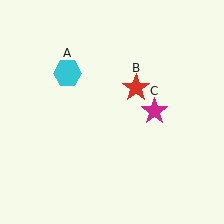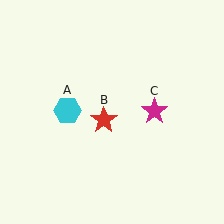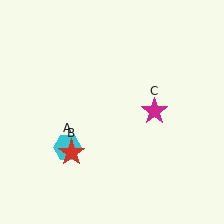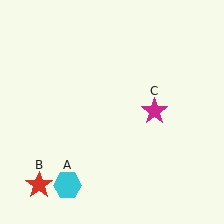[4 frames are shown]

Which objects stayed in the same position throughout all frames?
Magenta star (object C) remained stationary.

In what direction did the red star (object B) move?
The red star (object B) moved down and to the left.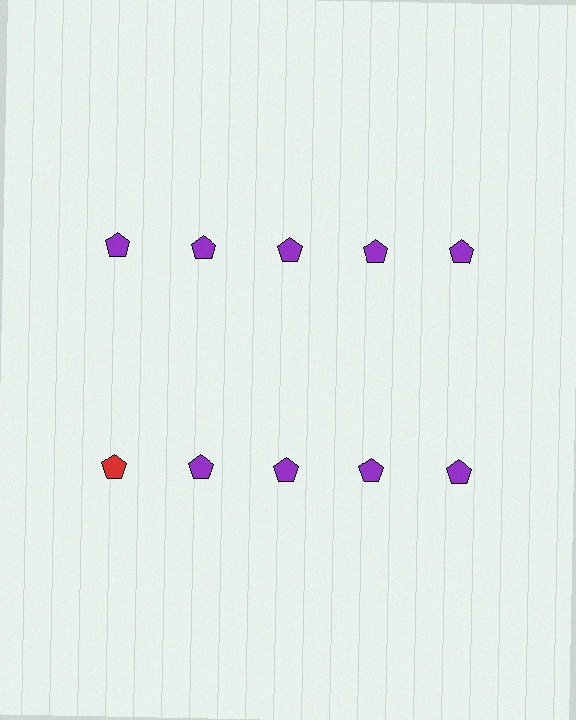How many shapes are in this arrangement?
There are 10 shapes arranged in a grid pattern.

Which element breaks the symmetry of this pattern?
The red pentagon in the second row, leftmost column breaks the symmetry. All other shapes are purple pentagons.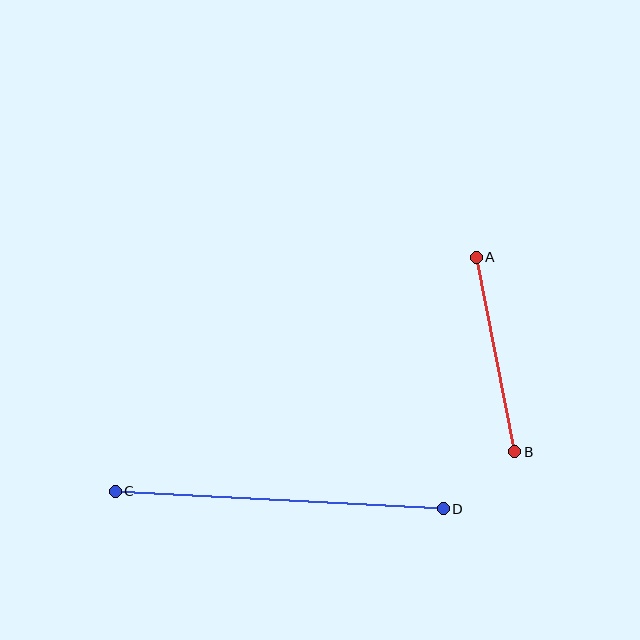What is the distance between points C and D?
The distance is approximately 328 pixels.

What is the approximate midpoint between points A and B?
The midpoint is at approximately (496, 355) pixels.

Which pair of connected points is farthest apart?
Points C and D are farthest apart.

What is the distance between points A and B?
The distance is approximately 198 pixels.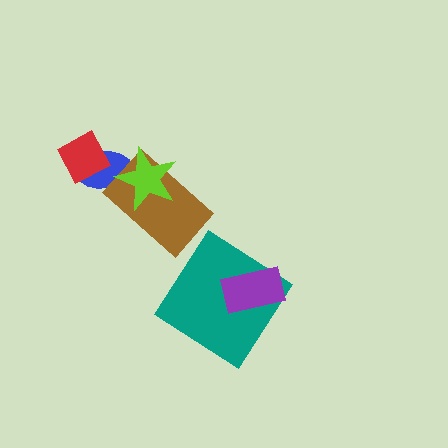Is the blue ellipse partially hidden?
Yes, it is partially covered by another shape.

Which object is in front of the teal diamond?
The purple rectangle is in front of the teal diamond.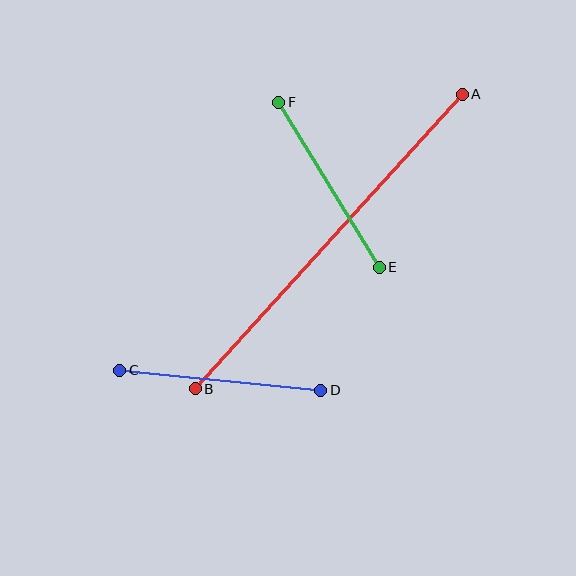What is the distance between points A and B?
The distance is approximately 397 pixels.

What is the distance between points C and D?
The distance is approximately 202 pixels.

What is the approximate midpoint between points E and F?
The midpoint is at approximately (329, 185) pixels.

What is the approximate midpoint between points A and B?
The midpoint is at approximately (329, 242) pixels.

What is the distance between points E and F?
The distance is approximately 193 pixels.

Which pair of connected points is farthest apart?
Points A and B are farthest apart.